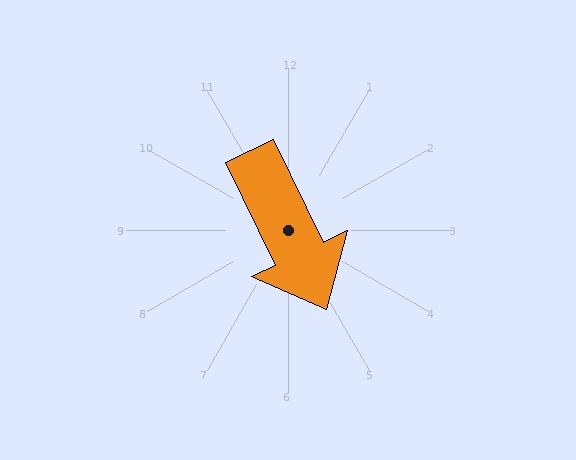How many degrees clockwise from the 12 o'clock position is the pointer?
Approximately 154 degrees.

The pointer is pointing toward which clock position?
Roughly 5 o'clock.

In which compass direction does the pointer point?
Southeast.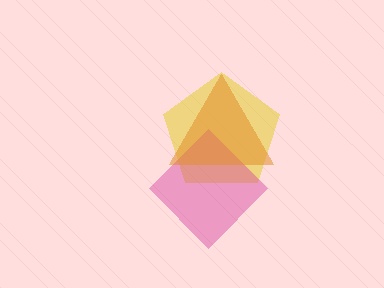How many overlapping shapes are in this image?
There are 3 overlapping shapes in the image.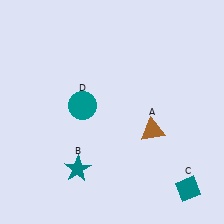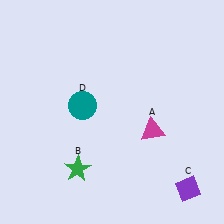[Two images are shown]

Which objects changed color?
A changed from brown to magenta. B changed from teal to green. C changed from teal to purple.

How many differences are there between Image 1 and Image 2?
There are 3 differences between the two images.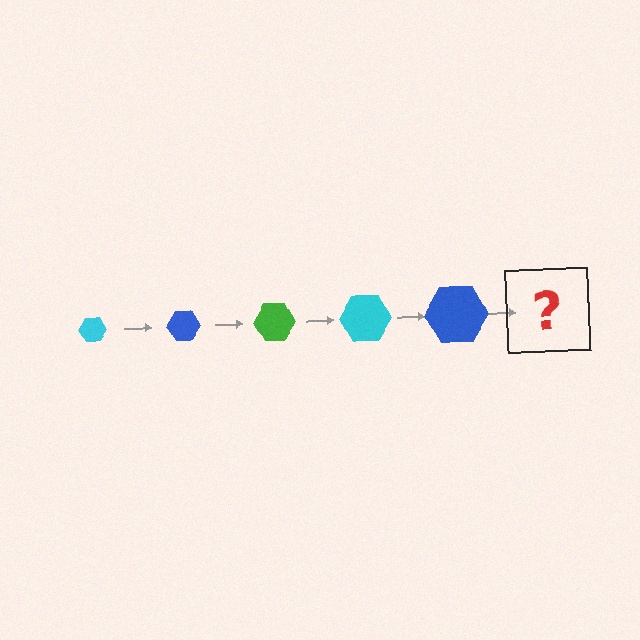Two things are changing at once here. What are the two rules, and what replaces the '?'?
The two rules are that the hexagon grows larger each step and the color cycles through cyan, blue, and green. The '?' should be a green hexagon, larger than the previous one.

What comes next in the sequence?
The next element should be a green hexagon, larger than the previous one.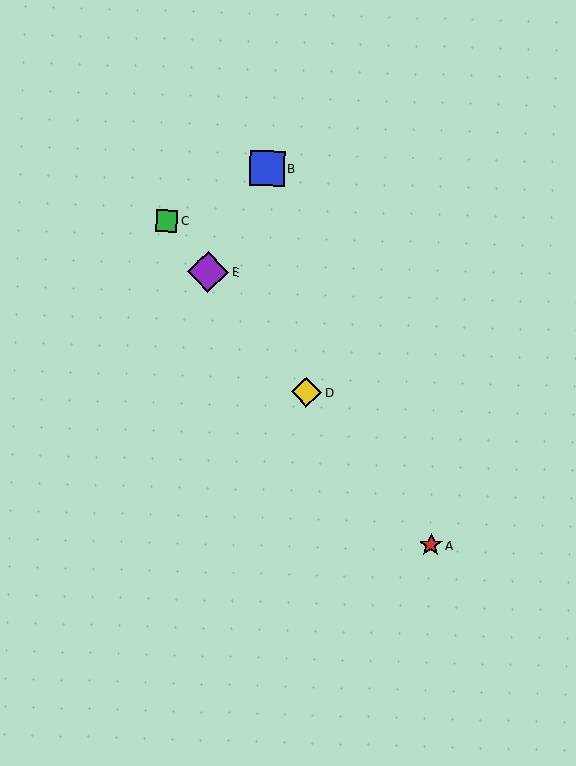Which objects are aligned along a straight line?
Objects A, C, D, E are aligned along a straight line.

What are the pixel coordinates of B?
Object B is at (267, 168).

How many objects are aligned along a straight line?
4 objects (A, C, D, E) are aligned along a straight line.